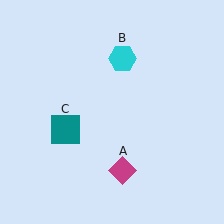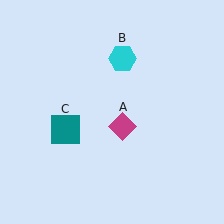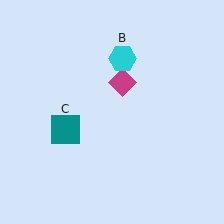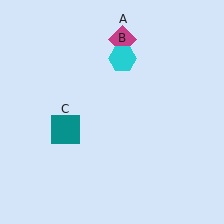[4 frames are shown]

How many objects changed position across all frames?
1 object changed position: magenta diamond (object A).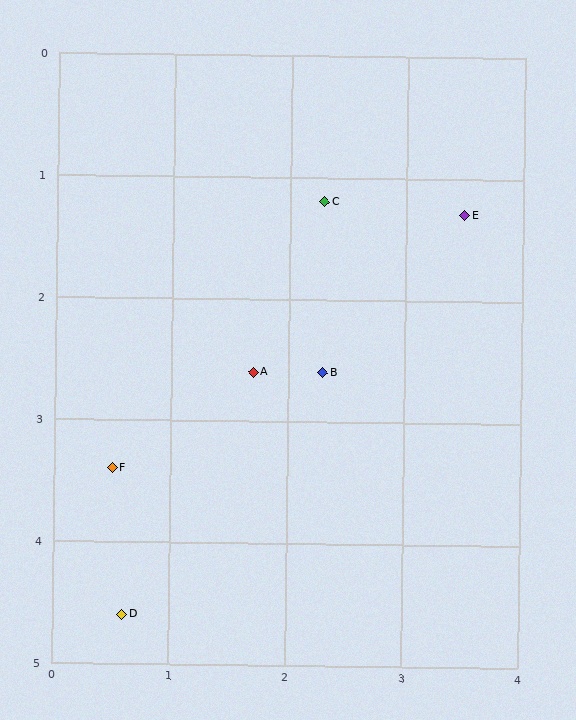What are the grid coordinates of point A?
Point A is at approximately (1.7, 2.6).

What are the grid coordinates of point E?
Point E is at approximately (3.5, 1.3).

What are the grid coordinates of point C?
Point C is at approximately (2.3, 1.2).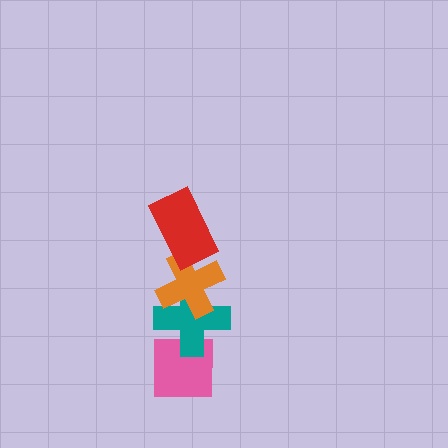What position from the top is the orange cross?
The orange cross is 2nd from the top.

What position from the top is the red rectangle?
The red rectangle is 1st from the top.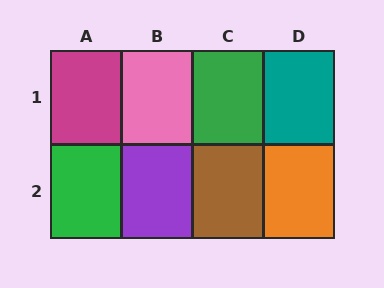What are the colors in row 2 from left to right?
Green, purple, brown, orange.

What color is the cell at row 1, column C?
Green.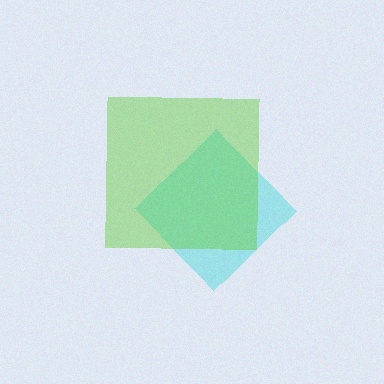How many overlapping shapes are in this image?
There are 2 overlapping shapes in the image.